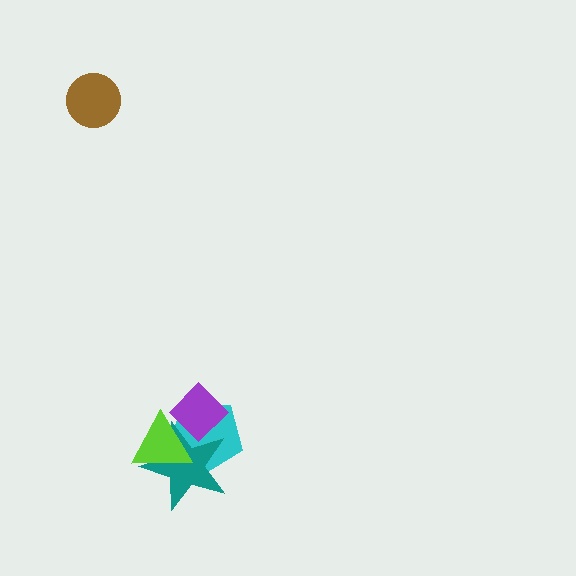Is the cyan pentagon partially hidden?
Yes, it is partially covered by another shape.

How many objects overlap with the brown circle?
0 objects overlap with the brown circle.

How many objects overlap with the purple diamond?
3 objects overlap with the purple diamond.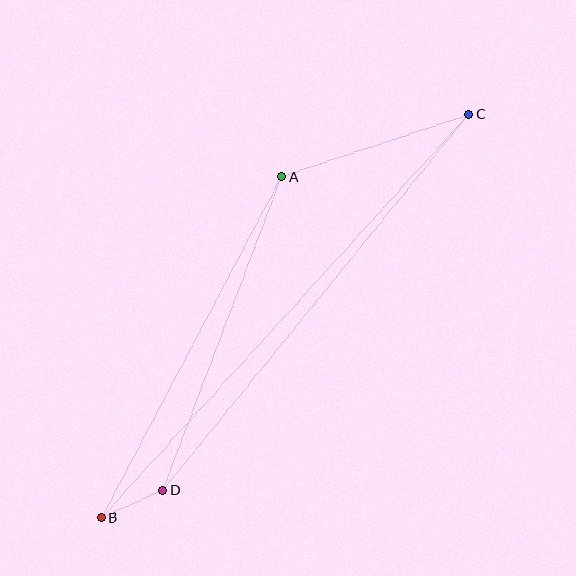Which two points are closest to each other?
Points B and D are closest to each other.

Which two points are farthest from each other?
Points B and C are farthest from each other.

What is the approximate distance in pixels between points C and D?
The distance between C and D is approximately 484 pixels.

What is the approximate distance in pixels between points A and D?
The distance between A and D is approximately 335 pixels.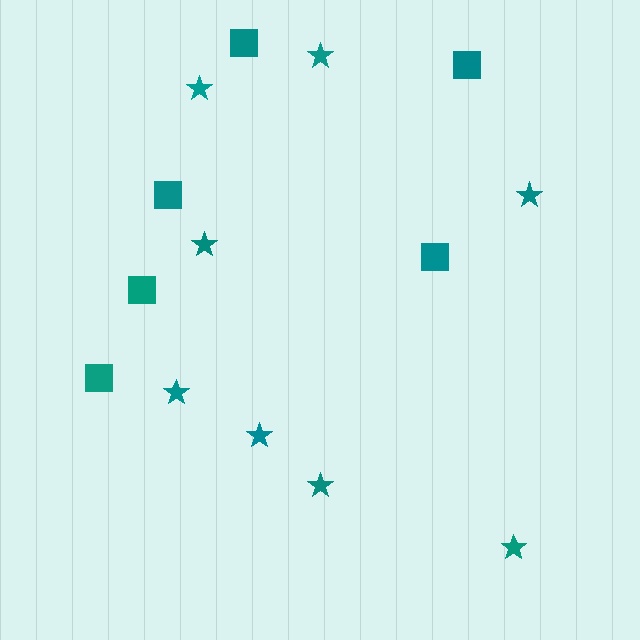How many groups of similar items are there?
There are 2 groups: one group of stars (8) and one group of squares (6).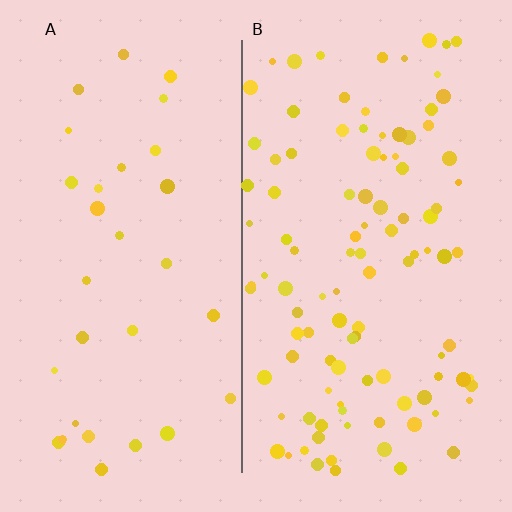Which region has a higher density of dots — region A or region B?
B (the right).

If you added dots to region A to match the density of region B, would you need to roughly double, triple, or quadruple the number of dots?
Approximately triple.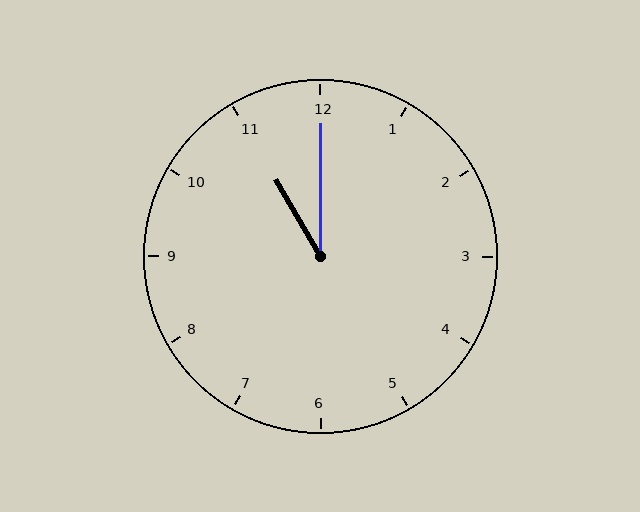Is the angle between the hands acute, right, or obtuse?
It is acute.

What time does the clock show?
11:00.